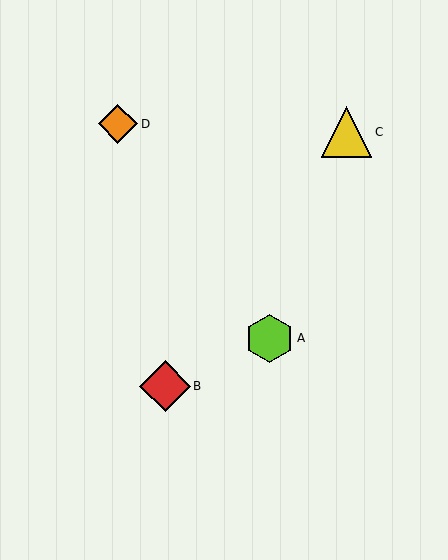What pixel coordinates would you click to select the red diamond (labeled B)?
Click at (165, 386) to select the red diamond B.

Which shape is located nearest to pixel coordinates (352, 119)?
The yellow triangle (labeled C) at (346, 132) is nearest to that location.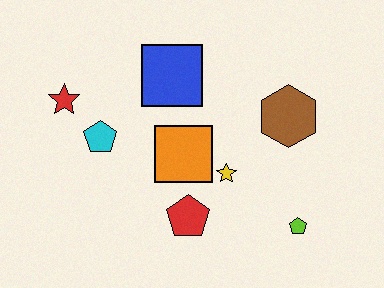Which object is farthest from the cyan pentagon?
The lime pentagon is farthest from the cyan pentagon.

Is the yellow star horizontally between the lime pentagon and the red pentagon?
Yes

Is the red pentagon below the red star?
Yes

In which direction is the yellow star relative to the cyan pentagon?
The yellow star is to the right of the cyan pentagon.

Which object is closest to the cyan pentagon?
The red star is closest to the cyan pentagon.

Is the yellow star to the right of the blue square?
Yes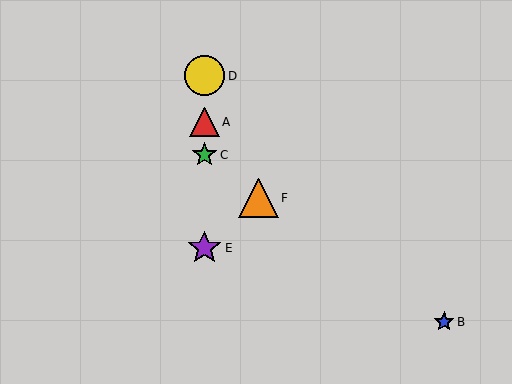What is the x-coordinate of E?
Object E is at x≈204.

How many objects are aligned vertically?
4 objects (A, C, D, E) are aligned vertically.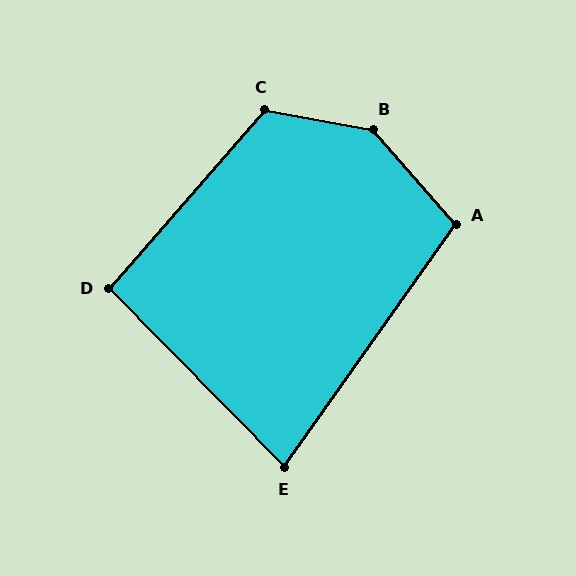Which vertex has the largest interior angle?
B, at approximately 142 degrees.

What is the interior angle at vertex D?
Approximately 94 degrees (approximately right).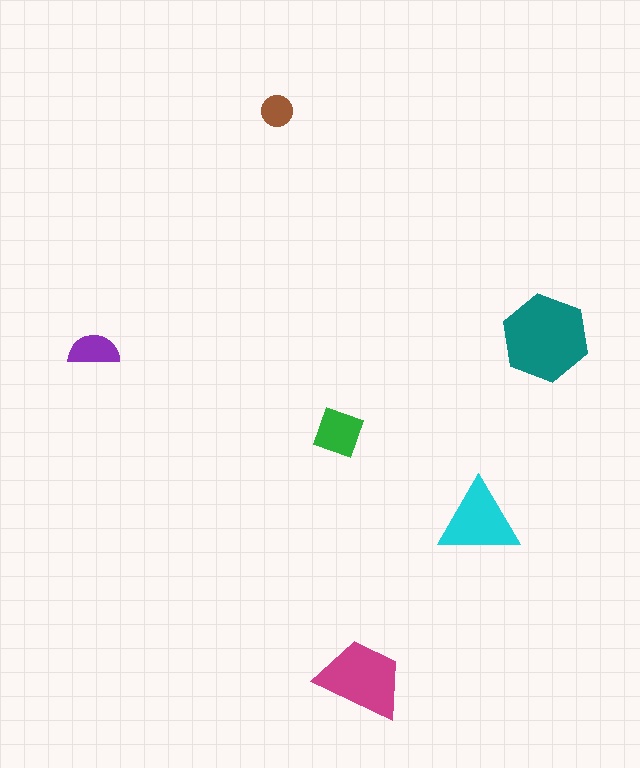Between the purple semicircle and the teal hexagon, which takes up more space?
The teal hexagon.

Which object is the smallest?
The brown circle.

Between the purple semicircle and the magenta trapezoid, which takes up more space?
The magenta trapezoid.